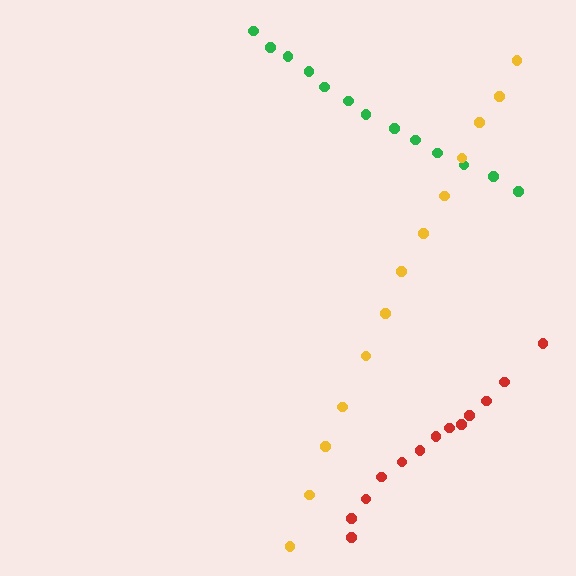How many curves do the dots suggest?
There are 3 distinct paths.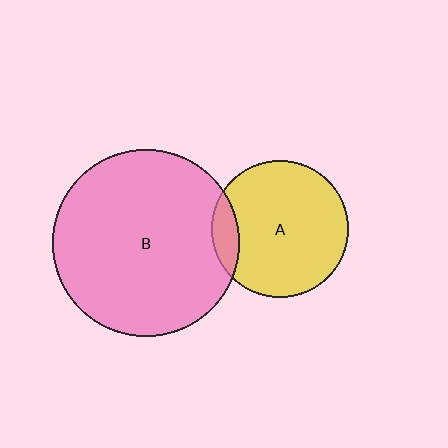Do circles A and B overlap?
Yes.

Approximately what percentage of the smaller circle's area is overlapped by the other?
Approximately 10%.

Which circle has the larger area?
Circle B (pink).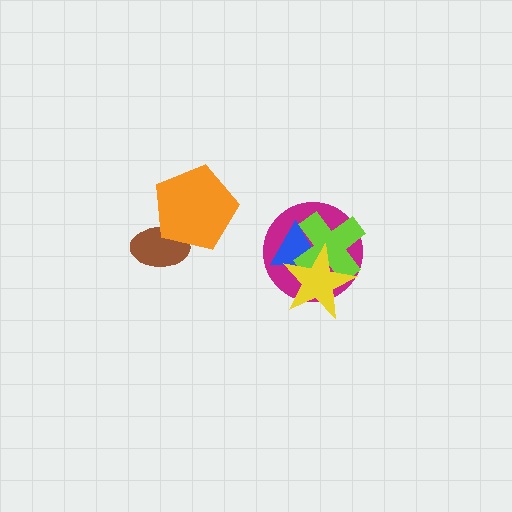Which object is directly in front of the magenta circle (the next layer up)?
The blue triangle is directly in front of the magenta circle.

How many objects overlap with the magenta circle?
3 objects overlap with the magenta circle.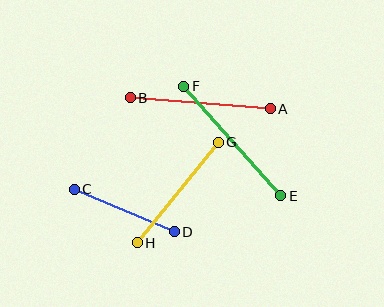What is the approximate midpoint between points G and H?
The midpoint is at approximately (178, 193) pixels.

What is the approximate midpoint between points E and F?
The midpoint is at approximately (232, 141) pixels.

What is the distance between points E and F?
The distance is approximately 146 pixels.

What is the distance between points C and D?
The distance is approximately 109 pixels.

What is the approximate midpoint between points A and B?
The midpoint is at approximately (200, 103) pixels.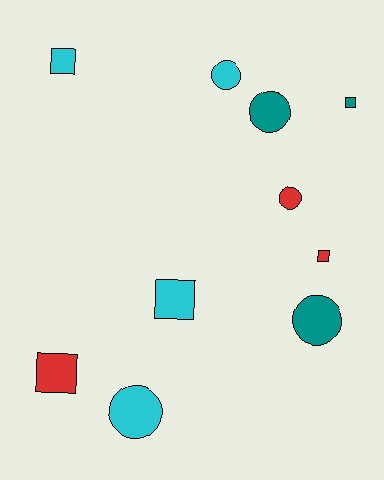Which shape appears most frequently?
Circle, with 5 objects.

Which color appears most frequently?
Cyan, with 4 objects.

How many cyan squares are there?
There are 2 cyan squares.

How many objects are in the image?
There are 10 objects.